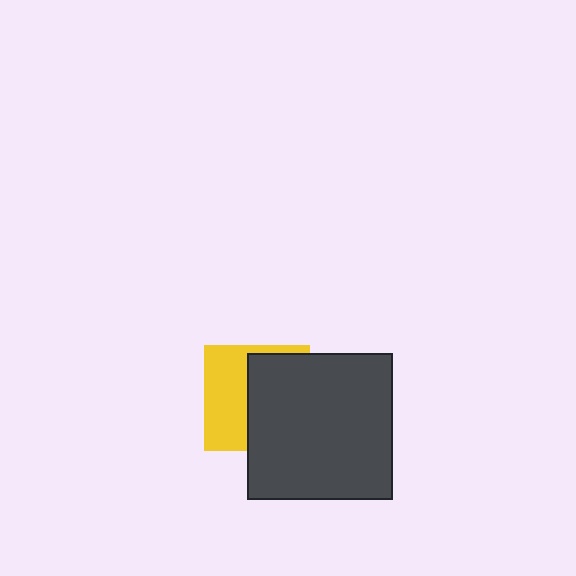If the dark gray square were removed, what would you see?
You would see the complete yellow square.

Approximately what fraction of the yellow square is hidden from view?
Roughly 54% of the yellow square is hidden behind the dark gray square.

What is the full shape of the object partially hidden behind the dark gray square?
The partially hidden object is a yellow square.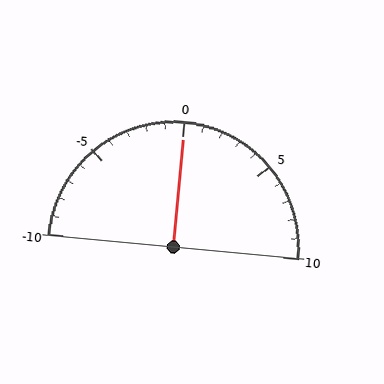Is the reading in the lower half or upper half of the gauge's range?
The reading is in the upper half of the range (-10 to 10).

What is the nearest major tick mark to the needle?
The nearest major tick mark is 0.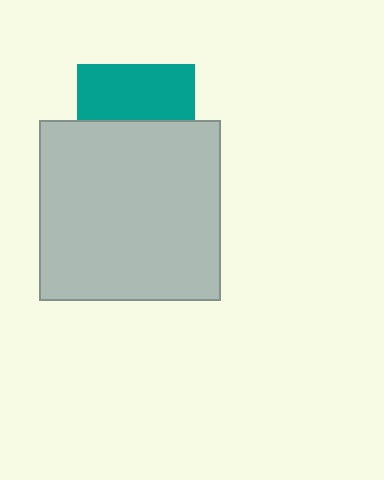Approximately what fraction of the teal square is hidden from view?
Roughly 53% of the teal square is hidden behind the light gray square.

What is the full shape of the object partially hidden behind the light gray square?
The partially hidden object is a teal square.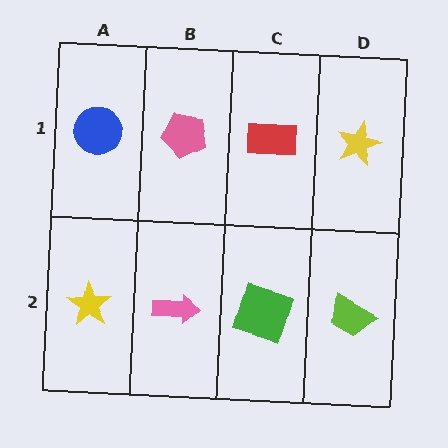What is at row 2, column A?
A yellow star.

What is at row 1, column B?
A pink pentagon.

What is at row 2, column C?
A green square.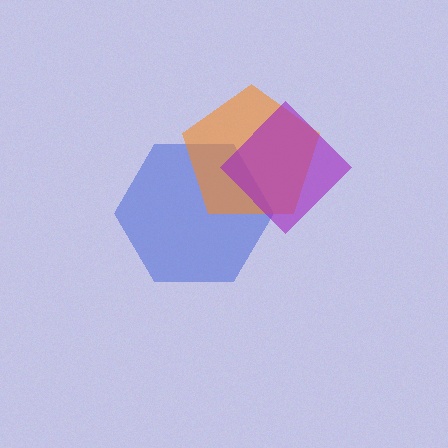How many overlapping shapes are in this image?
There are 3 overlapping shapes in the image.